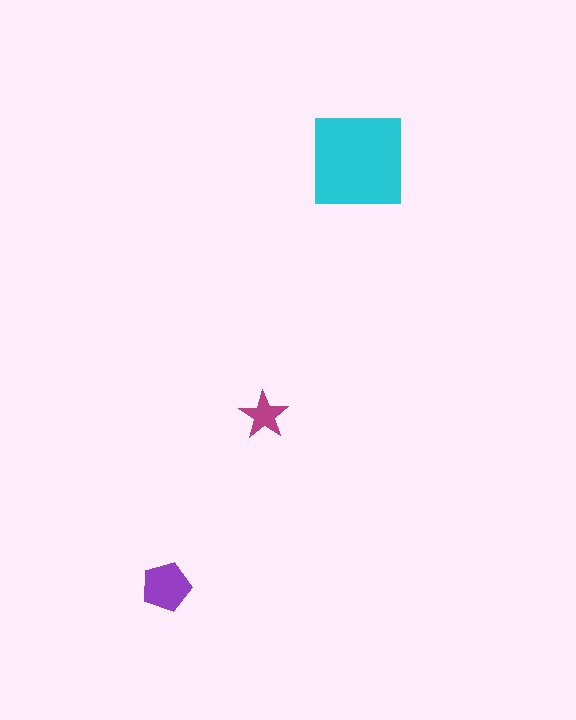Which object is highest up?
The cyan square is topmost.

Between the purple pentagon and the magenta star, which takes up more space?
The purple pentagon.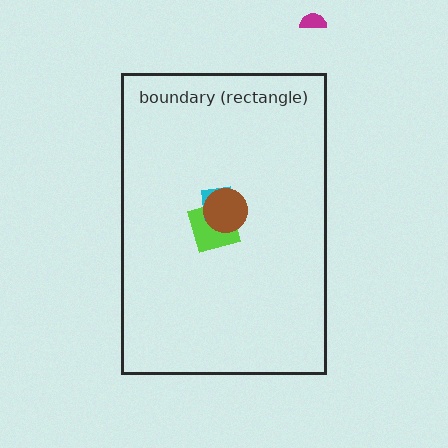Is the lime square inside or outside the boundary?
Inside.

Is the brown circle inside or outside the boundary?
Inside.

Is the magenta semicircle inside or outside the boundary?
Outside.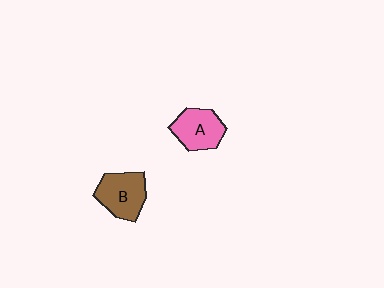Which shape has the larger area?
Shape B (brown).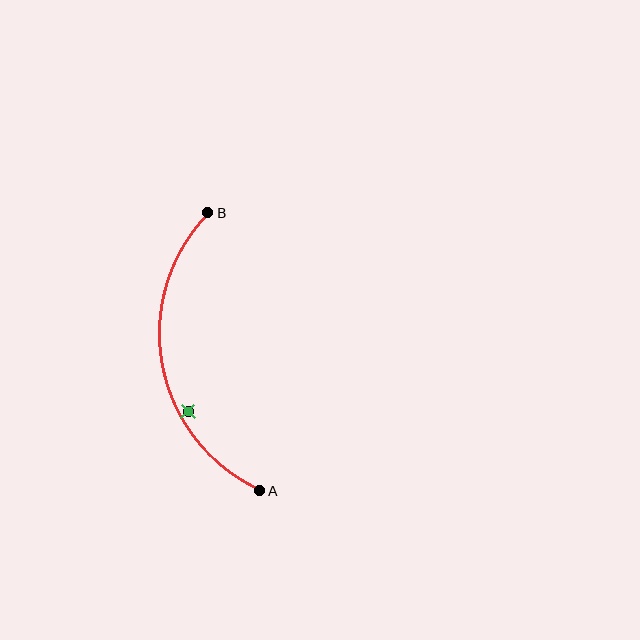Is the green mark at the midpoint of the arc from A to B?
No — the green mark does not lie on the arc at all. It sits slightly inside the curve.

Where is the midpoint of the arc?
The arc midpoint is the point on the curve farthest from the straight line joining A and B. It sits to the left of that line.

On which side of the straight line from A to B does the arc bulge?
The arc bulges to the left of the straight line connecting A and B.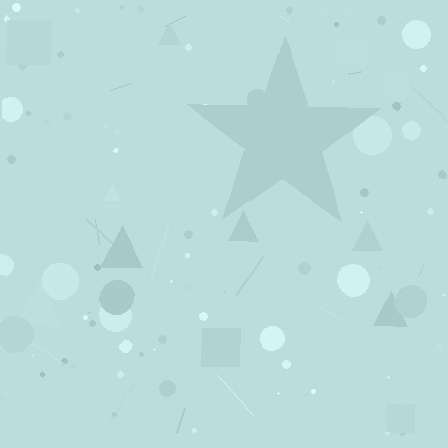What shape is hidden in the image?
A star is hidden in the image.